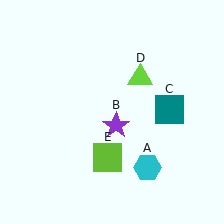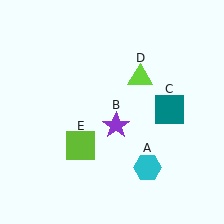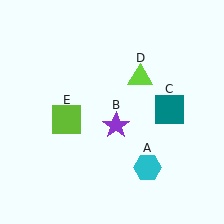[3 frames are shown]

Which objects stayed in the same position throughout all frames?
Cyan hexagon (object A) and purple star (object B) and teal square (object C) and lime triangle (object D) remained stationary.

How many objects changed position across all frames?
1 object changed position: lime square (object E).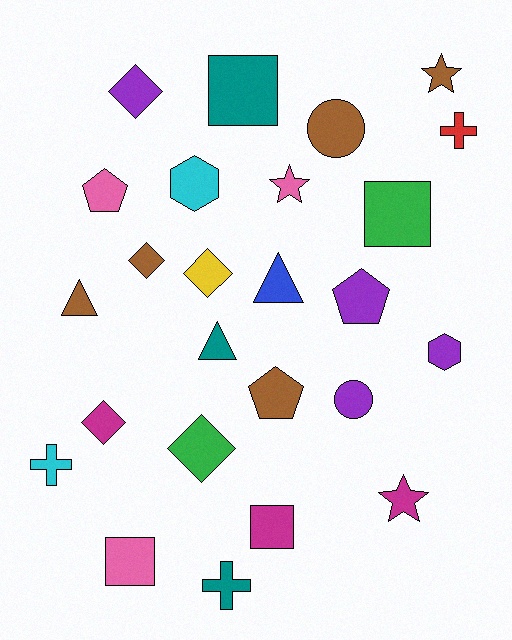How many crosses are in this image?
There are 3 crosses.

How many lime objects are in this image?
There are no lime objects.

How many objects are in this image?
There are 25 objects.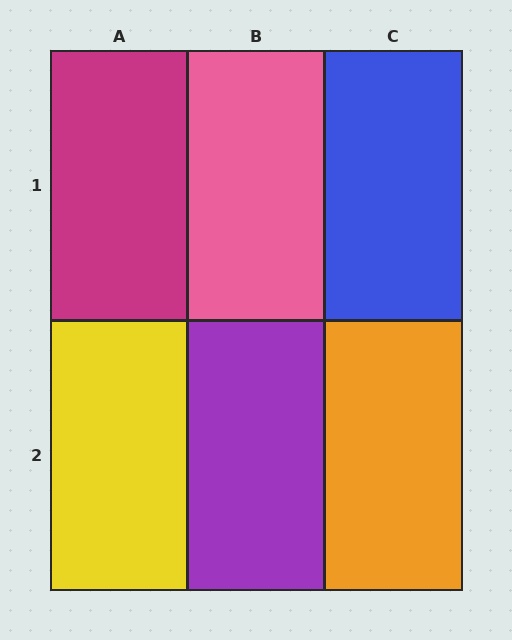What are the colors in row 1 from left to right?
Magenta, pink, blue.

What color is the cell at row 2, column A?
Yellow.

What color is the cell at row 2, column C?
Orange.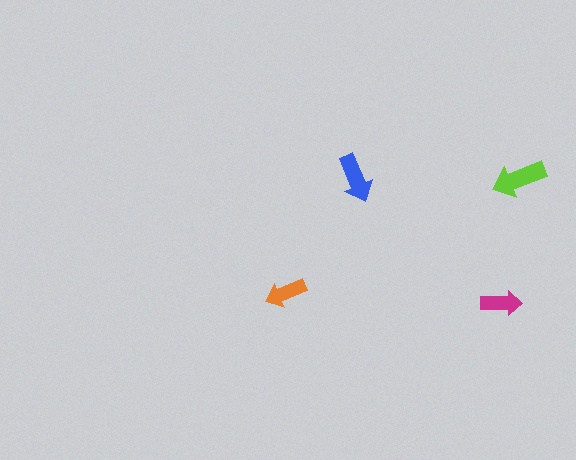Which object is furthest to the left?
The orange arrow is leftmost.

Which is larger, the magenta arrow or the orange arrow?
The orange one.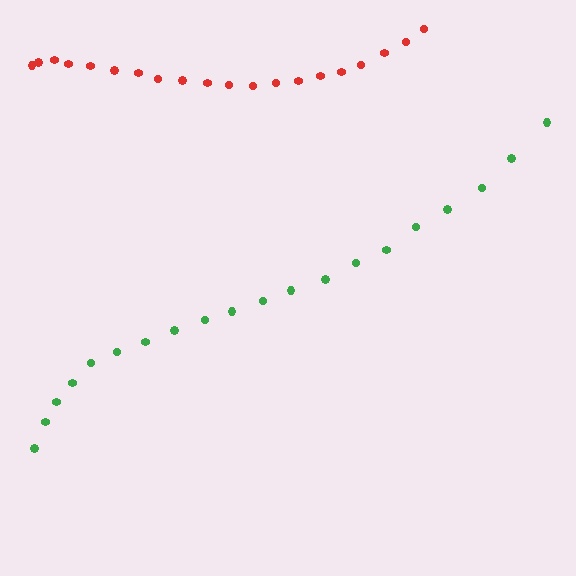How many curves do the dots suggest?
There are 2 distinct paths.